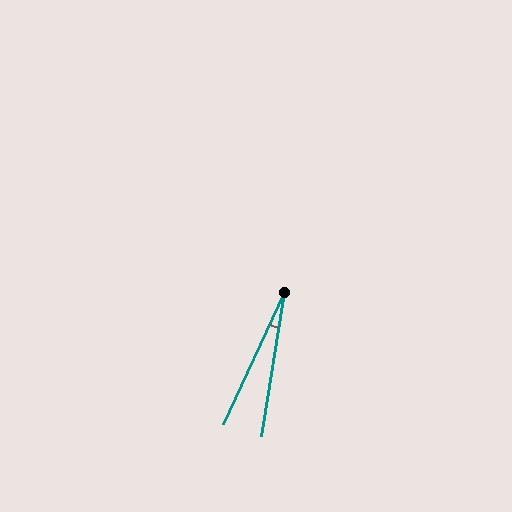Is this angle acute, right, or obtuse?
It is acute.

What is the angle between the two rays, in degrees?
Approximately 16 degrees.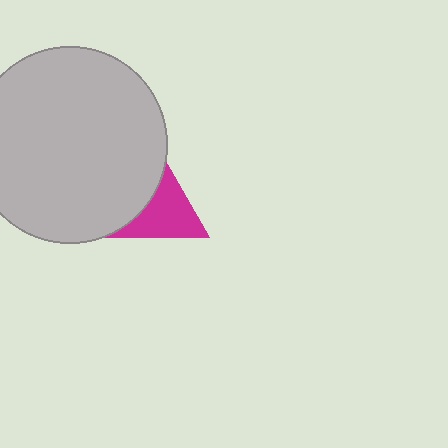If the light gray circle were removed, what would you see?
You would see the complete magenta triangle.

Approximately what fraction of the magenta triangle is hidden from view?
Roughly 40% of the magenta triangle is hidden behind the light gray circle.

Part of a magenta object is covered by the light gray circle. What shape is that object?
It is a triangle.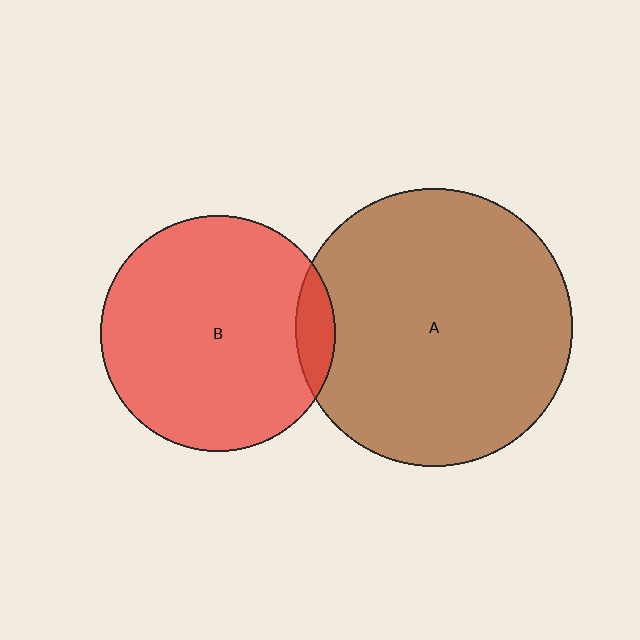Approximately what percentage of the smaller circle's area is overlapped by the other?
Approximately 10%.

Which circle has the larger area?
Circle A (brown).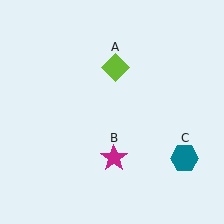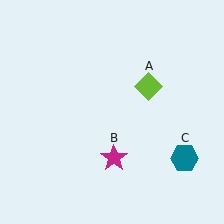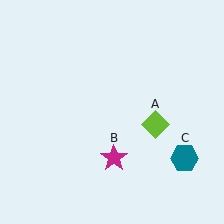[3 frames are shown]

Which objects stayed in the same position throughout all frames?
Magenta star (object B) and teal hexagon (object C) remained stationary.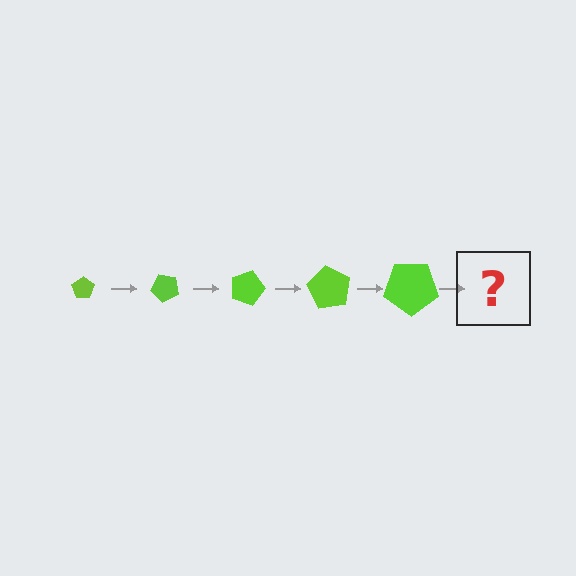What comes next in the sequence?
The next element should be a pentagon, larger than the previous one and rotated 225 degrees from the start.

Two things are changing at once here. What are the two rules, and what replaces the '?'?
The two rules are that the pentagon grows larger each step and it rotates 45 degrees each step. The '?' should be a pentagon, larger than the previous one and rotated 225 degrees from the start.